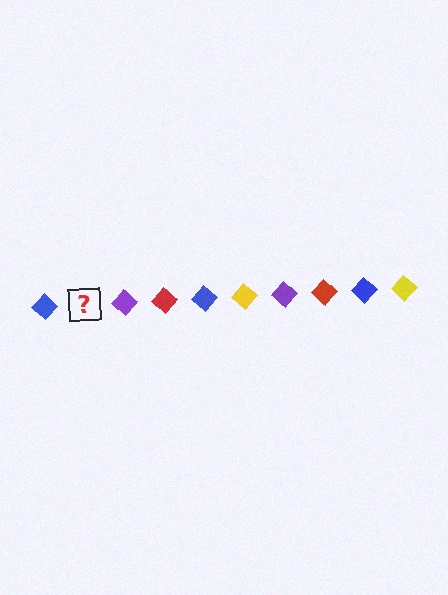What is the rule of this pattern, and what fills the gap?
The rule is that the pattern cycles through blue, yellow, purple, red diamonds. The gap should be filled with a yellow diamond.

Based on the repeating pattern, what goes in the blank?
The blank should be a yellow diamond.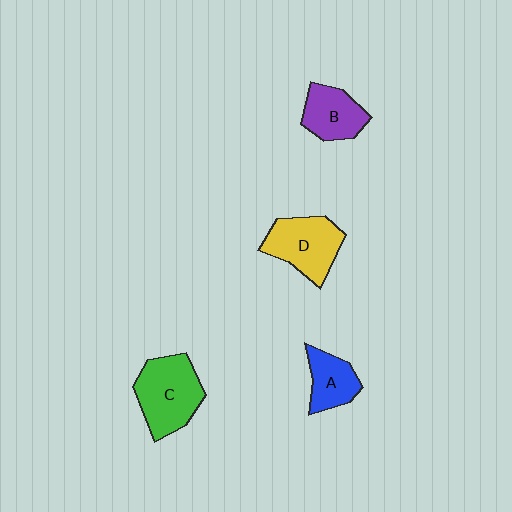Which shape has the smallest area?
Shape A (blue).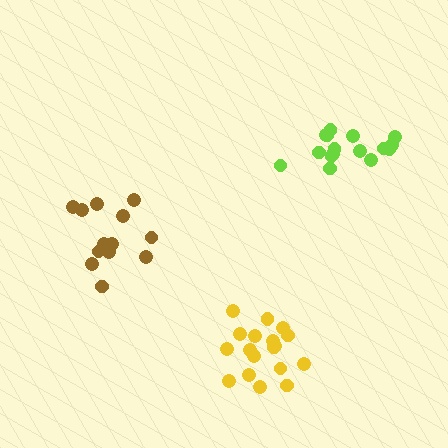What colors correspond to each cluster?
The clusters are colored: lime, yellow, brown.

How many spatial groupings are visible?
There are 3 spatial groupings.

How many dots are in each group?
Group 1: 16 dots, Group 2: 18 dots, Group 3: 13 dots (47 total).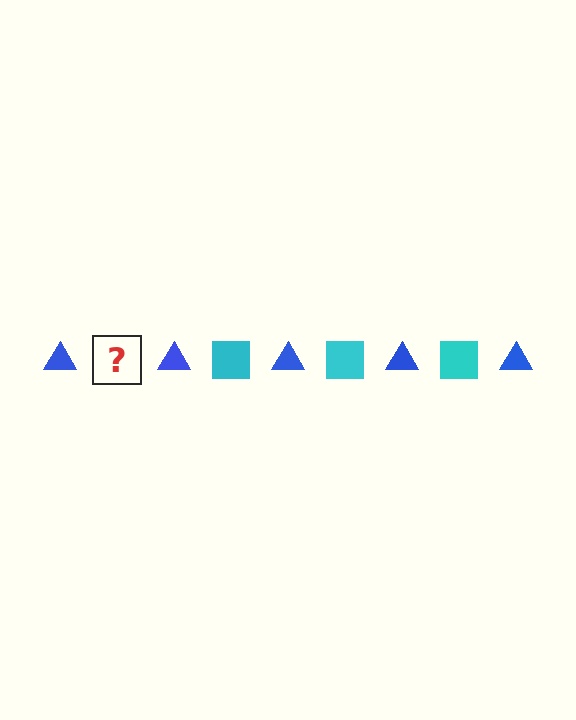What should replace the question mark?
The question mark should be replaced with a cyan square.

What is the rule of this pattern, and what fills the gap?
The rule is that the pattern alternates between blue triangle and cyan square. The gap should be filled with a cyan square.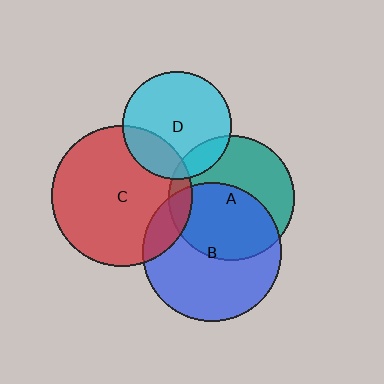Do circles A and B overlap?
Yes.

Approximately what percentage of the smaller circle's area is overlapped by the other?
Approximately 50%.